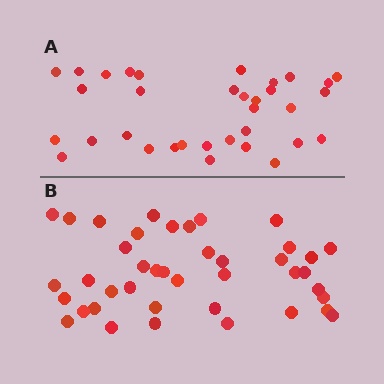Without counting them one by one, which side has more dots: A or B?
Region B (the bottom region) has more dots.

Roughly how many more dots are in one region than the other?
Region B has roughly 8 or so more dots than region A.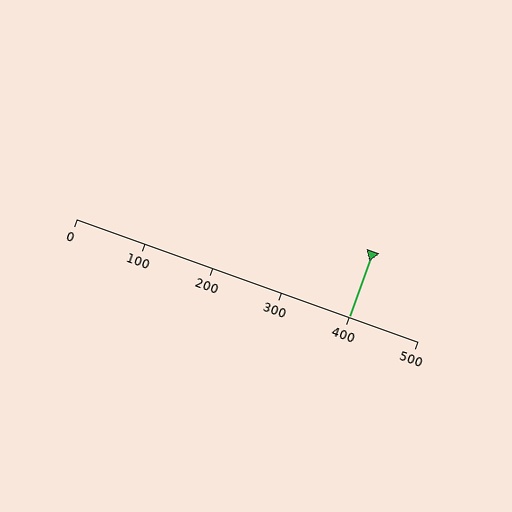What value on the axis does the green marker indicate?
The marker indicates approximately 400.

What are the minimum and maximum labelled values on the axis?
The axis runs from 0 to 500.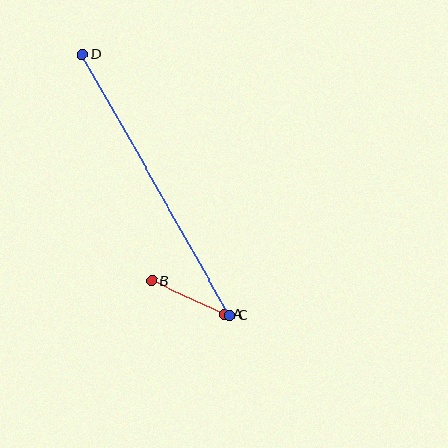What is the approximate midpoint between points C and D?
The midpoint is at approximately (156, 185) pixels.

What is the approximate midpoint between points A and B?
The midpoint is at approximately (188, 298) pixels.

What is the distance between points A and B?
The distance is approximately 81 pixels.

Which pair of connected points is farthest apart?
Points C and D are farthest apart.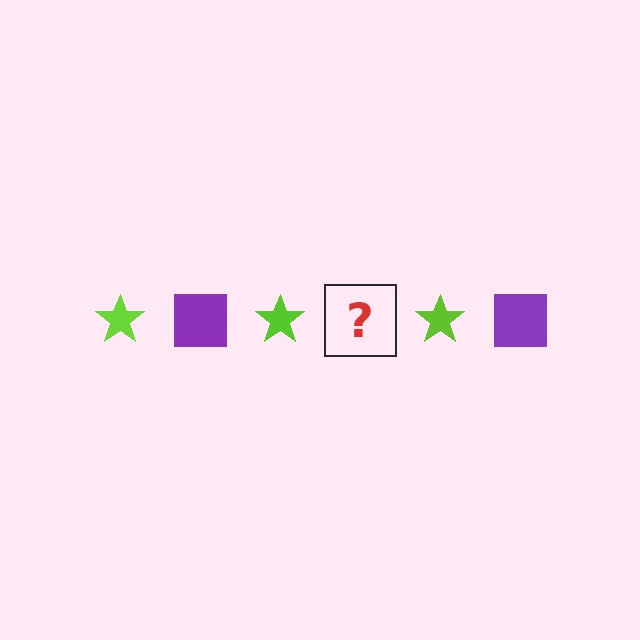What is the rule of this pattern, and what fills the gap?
The rule is that the pattern alternates between lime star and purple square. The gap should be filled with a purple square.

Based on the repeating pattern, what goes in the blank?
The blank should be a purple square.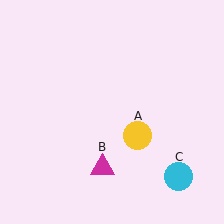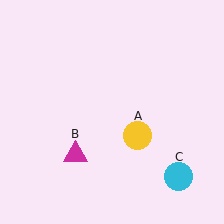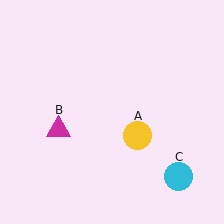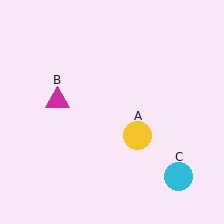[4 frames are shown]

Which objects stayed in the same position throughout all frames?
Yellow circle (object A) and cyan circle (object C) remained stationary.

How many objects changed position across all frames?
1 object changed position: magenta triangle (object B).